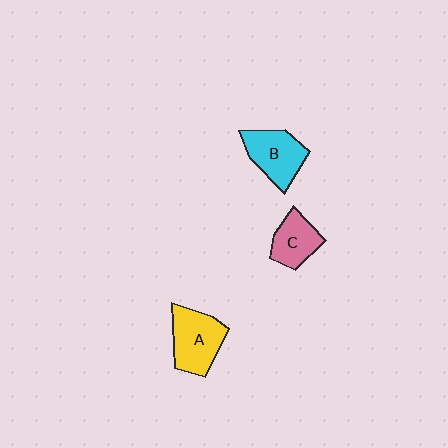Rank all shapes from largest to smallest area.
From largest to smallest: A (yellow), B (cyan), C (pink).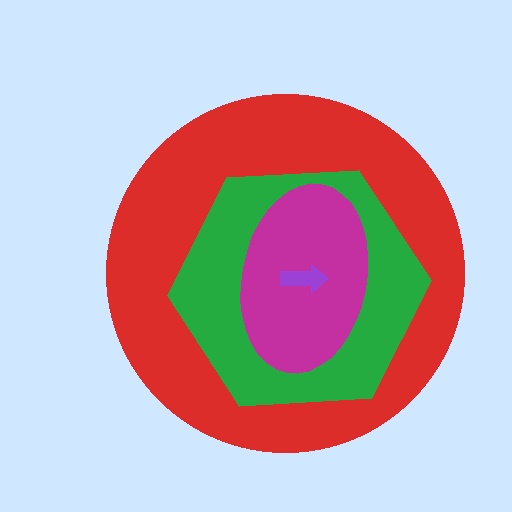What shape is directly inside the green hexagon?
The magenta ellipse.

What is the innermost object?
The purple arrow.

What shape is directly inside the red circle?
The green hexagon.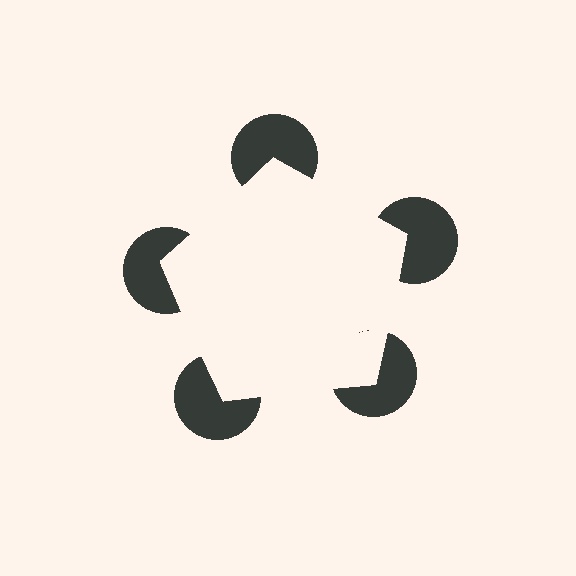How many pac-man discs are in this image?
There are 5 — one at each vertex of the illusory pentagon.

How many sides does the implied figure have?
5 sides.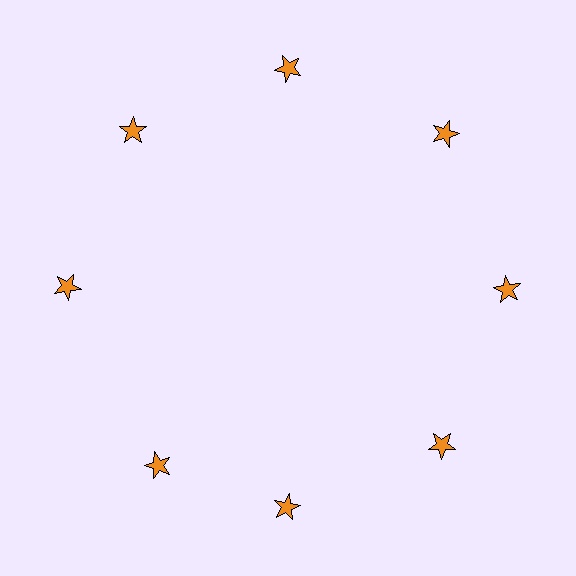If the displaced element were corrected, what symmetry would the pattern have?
It would have 8-fold rotational symmetry — the pattern would map onto itself every 45 degrees.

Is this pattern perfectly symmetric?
No. The 8 orange stars are arranged in a ring, but one element near the 8 o'clock position is rotated out of alignment along the ring, breaking the 8-fold rotational symmetry.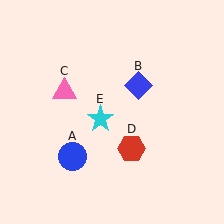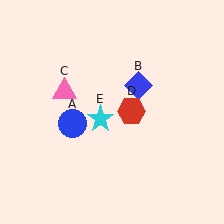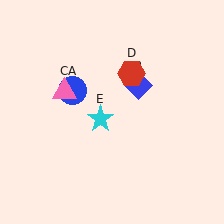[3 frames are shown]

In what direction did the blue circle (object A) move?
The blue circle (object A) moved up.